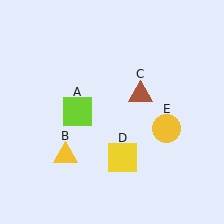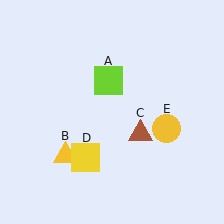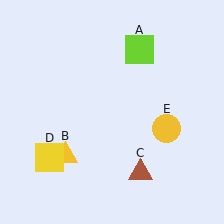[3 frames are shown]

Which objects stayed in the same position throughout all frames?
Yellow triangle (object B) and yellow circle (object E) remained stationary.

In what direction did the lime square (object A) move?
The lime square (object A) moved up and to the right.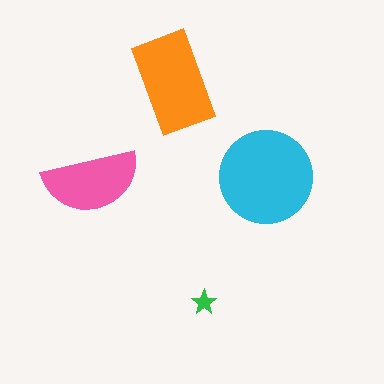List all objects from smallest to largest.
The green star, the pink semicircle, the orange rectangle, the cyan circle.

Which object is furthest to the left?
The pink semicircle is leftmost.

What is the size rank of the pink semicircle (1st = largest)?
3rd.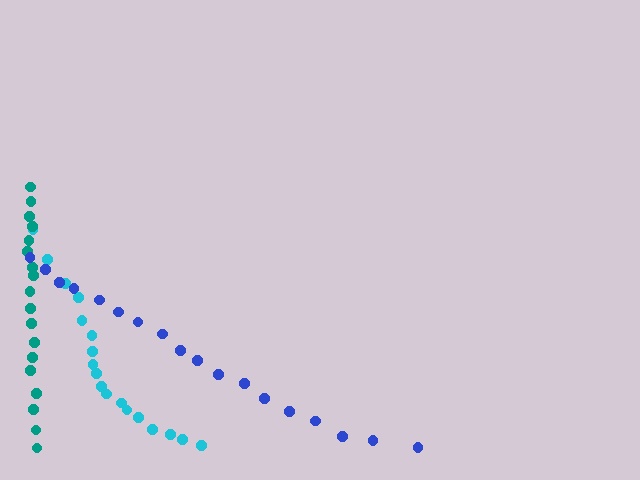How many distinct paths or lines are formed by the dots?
There are 3 distinct paths.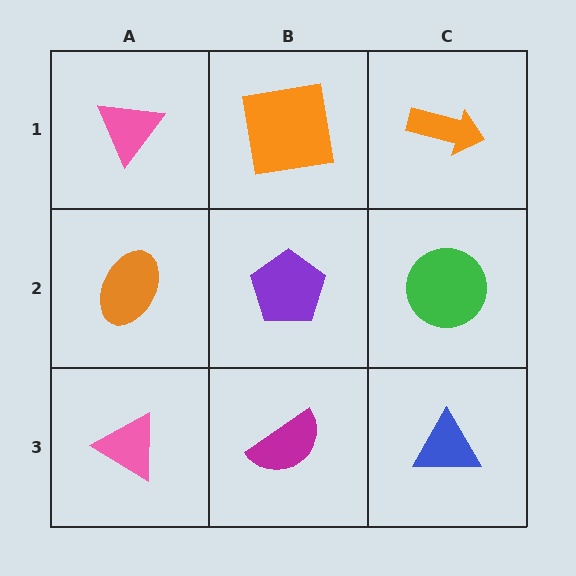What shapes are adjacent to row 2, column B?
An orange square (row 1, column B), a magenta semicircle (row 3, column B), an orange ellipse (row 2, column A), a green circle (row 2, column C).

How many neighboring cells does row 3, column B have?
3.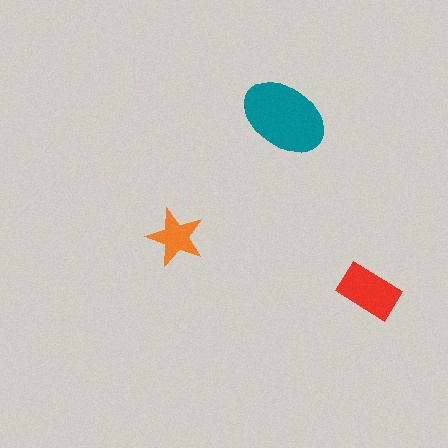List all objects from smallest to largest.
The orange star, the red rectangle, the teal ellipse.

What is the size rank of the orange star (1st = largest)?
3rd.